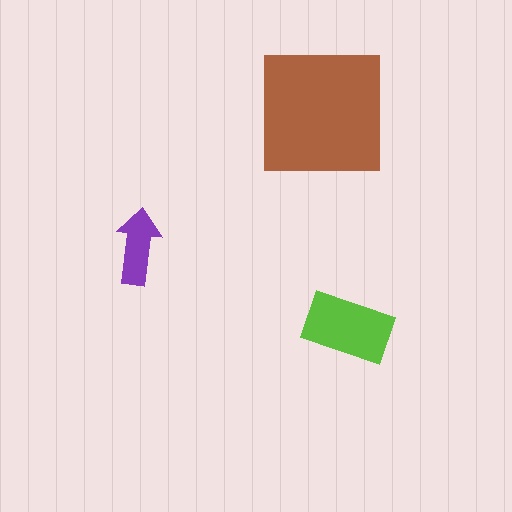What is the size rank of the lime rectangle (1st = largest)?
2nd.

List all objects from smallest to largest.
The purple arrow, the lime rectangle, the brown square.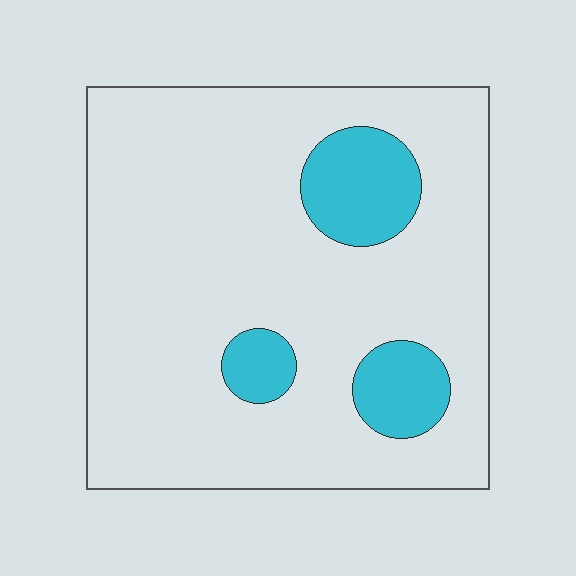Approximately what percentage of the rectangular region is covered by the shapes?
Approximately 15%.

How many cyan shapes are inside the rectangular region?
3.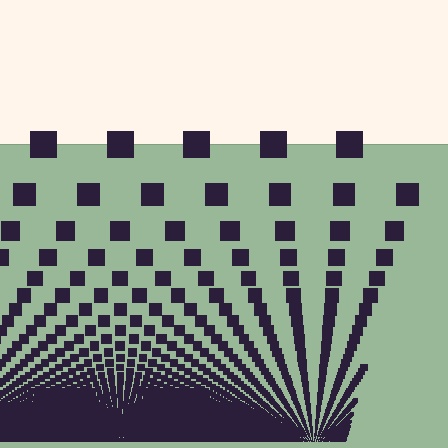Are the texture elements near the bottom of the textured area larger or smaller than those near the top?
Smaller. The gradient is inverted — elements near the bottom are smaller and denser.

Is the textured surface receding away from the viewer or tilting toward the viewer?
The surface appears to tilt toward the viewer. Texture elements get larger and sparser toward the top.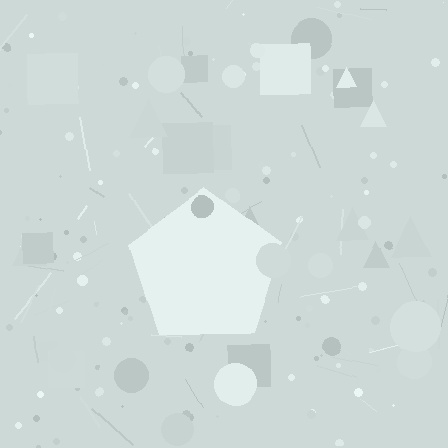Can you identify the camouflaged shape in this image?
The camouflaged shape is a pentagon.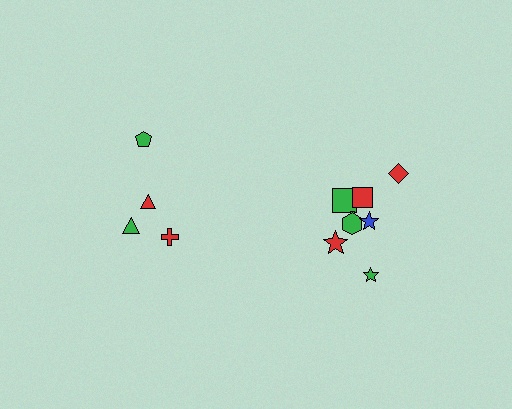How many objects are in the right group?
There are 8 objects.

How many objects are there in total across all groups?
There are 12 objects.